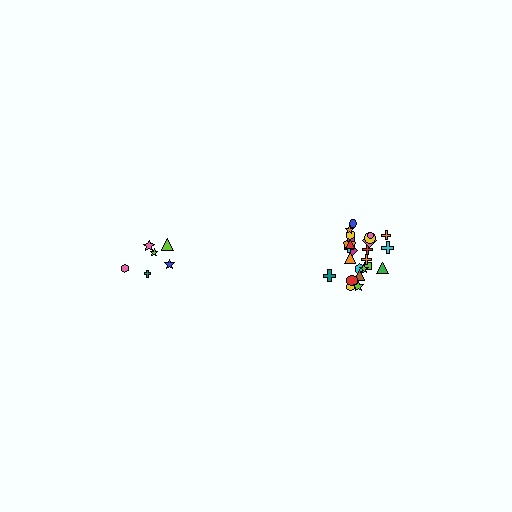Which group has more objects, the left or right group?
The right group.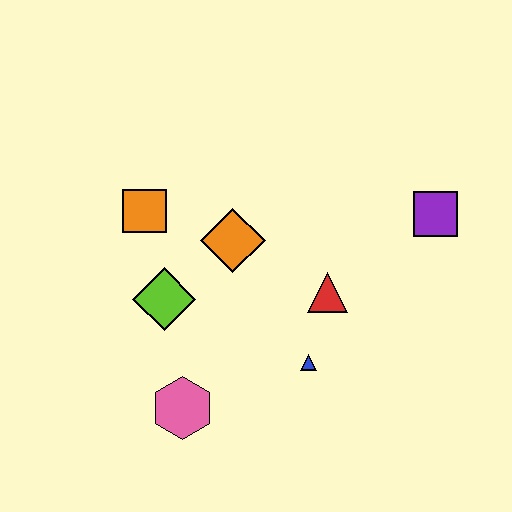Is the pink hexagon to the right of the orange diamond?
No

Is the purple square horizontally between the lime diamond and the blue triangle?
No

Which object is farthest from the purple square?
The pink hexagon is farthest from the purple square.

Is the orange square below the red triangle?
No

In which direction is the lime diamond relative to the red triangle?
The lime diamond is to the left of the red triangle.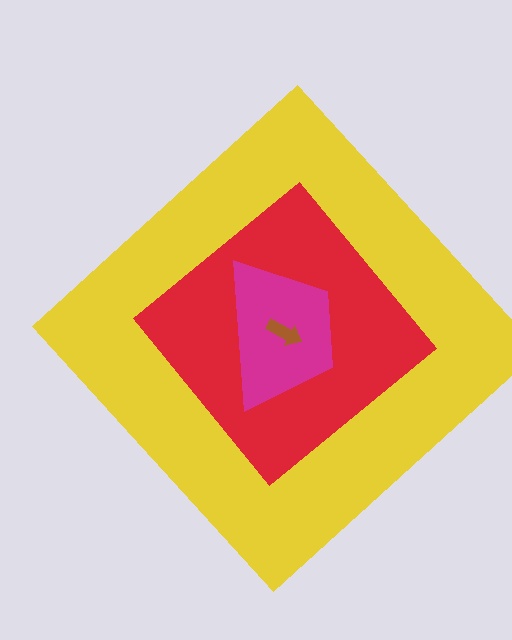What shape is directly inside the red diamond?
The magenta trapezoid.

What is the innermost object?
The brown arrow.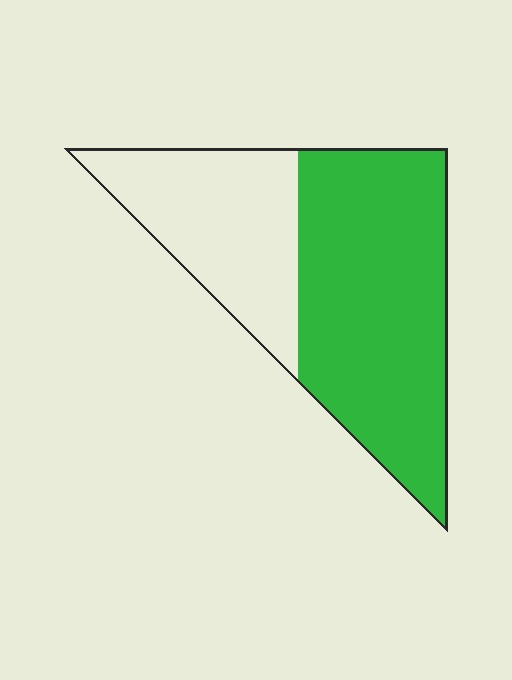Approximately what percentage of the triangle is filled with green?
Approximately 65%.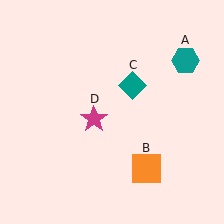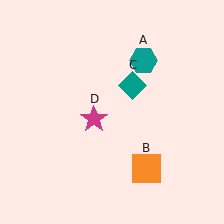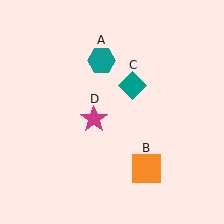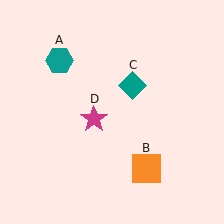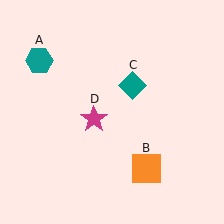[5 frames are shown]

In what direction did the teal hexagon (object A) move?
The teal hexagon (object A) moved left.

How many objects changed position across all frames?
1 object changed position: teal hexagon (object A).